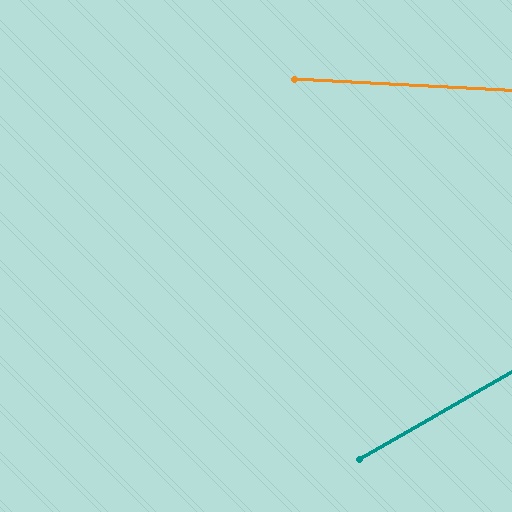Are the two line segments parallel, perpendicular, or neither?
Neither parallel nor perpendicular — they differ by about 33°.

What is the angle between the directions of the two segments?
Approximately 33 degrees.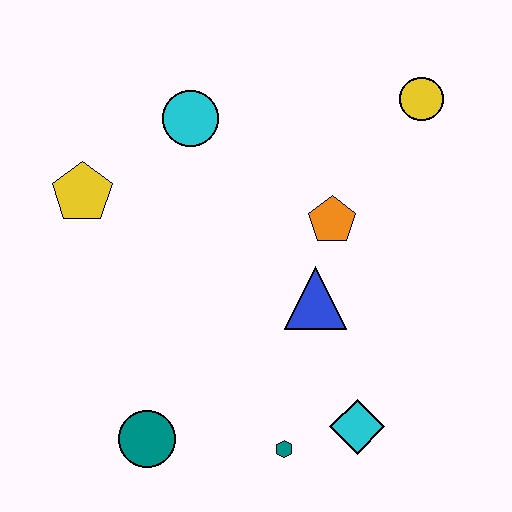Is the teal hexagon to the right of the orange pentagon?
No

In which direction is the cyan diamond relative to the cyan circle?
The cyan diamond is below the cyan circle.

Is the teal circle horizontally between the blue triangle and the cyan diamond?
No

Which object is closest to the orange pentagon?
The blue triangle is closest to the orange pentagon.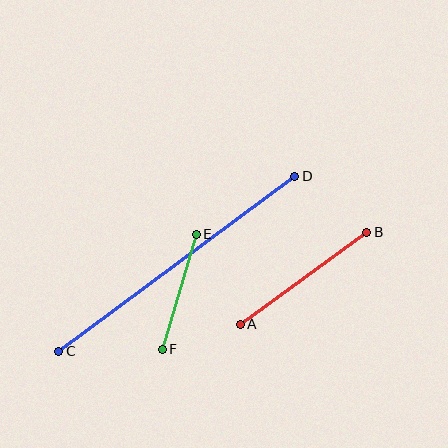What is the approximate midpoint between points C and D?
The midpoint is at approximately (177, 264) pixels.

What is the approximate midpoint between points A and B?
The midpoint is at approximately (303, 278) pixels.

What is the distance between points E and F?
The distance is approximately 120 pixels.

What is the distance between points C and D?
The distance is approximately 294 pixels.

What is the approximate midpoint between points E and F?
The midpoint is at approximately (179, 292) pixels.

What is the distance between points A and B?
The distance is approximately 156 pixels.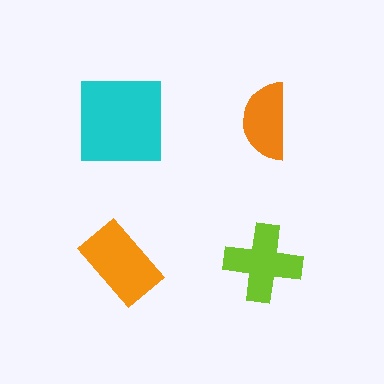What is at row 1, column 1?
A cyan square.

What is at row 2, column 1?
An orange rectangle.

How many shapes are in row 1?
2 shapes.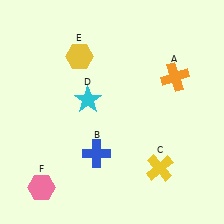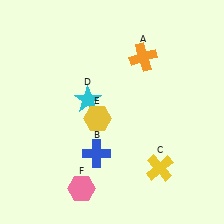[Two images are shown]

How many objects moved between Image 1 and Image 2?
3 objects moved between the two images.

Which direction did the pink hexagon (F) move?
The pink hexagon (F) moved right.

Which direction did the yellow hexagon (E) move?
The yellow hexagon (E) moved down.